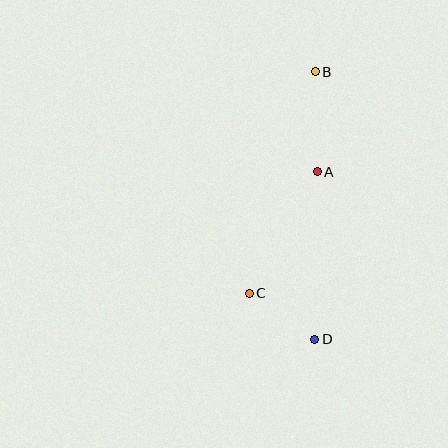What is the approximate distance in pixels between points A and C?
The distance between A and C is approximately 139 pixels.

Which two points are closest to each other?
Points C and D are closest to each other.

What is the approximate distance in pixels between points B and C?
The distance between B and C is approximately 231 pixels.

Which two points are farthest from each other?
Points B and D are farthest from each other.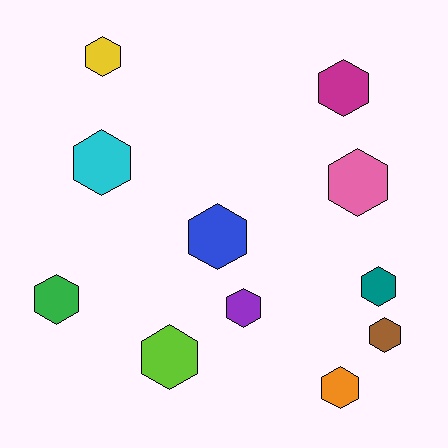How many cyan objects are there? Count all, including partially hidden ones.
There is 1 cyan object.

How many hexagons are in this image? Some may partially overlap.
There are 11 hexagons.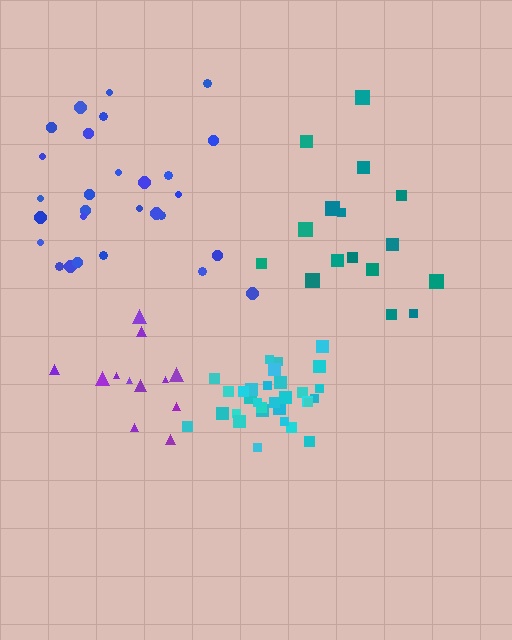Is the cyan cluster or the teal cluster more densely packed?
Cyan.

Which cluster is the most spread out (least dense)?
Teal.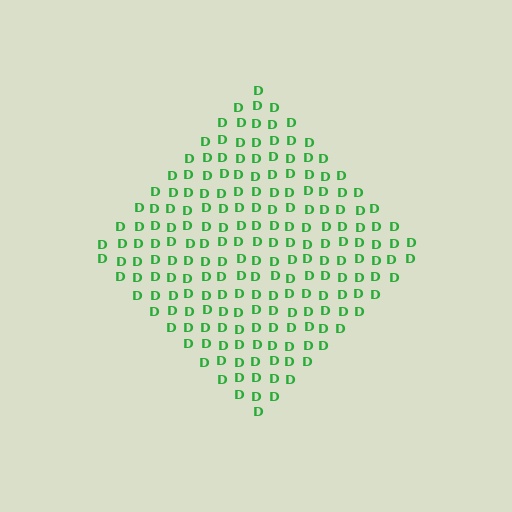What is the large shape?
The large shape is a diamond.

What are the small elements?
The small elements are letter D's.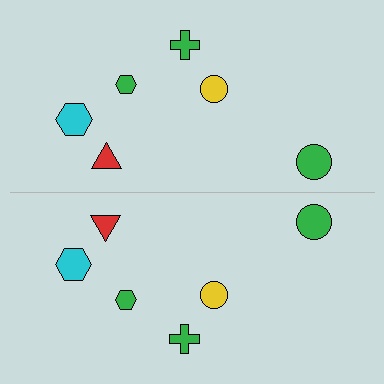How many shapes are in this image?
There are 12 shapes in this image.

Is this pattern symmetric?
Yes, this pattern has bilateral (reflection) symmetry.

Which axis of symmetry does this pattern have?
The pattern has a horizontal axis of symmetry running through the center of the image.